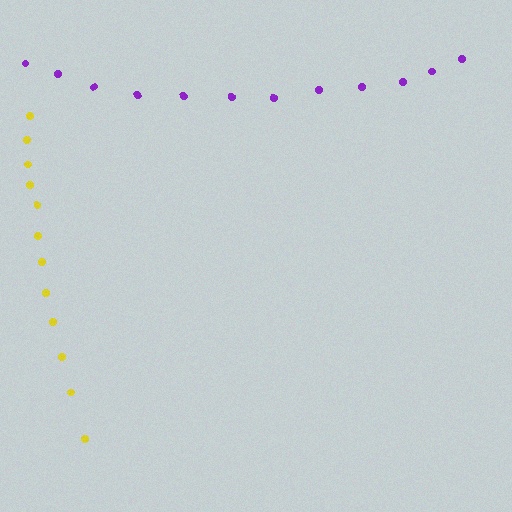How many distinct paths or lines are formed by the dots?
There are 2 distinct paths.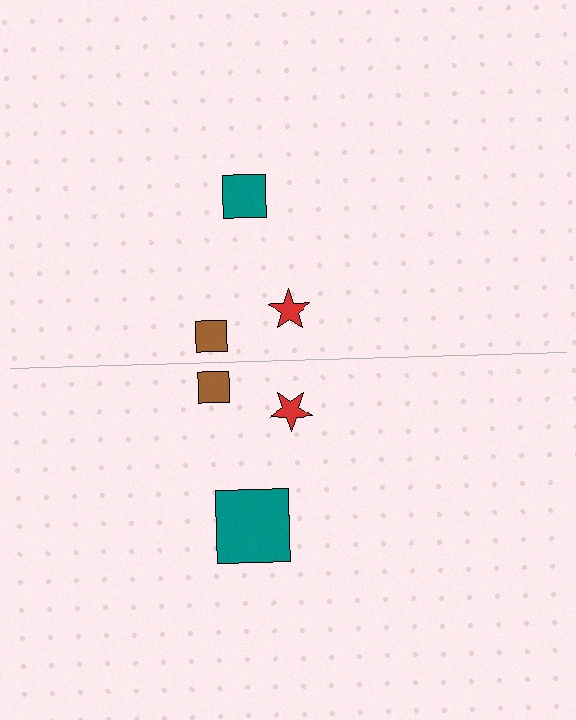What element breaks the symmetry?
The teal square on the bottom side has a different size than its mirror counterpart.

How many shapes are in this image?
There are 6 shapes in this image.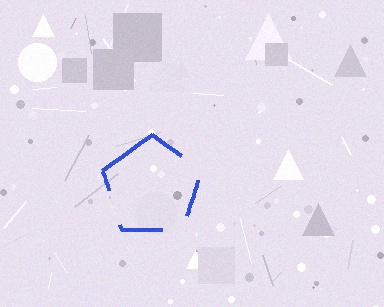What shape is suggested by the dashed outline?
The dashed outline suggests a pentagon.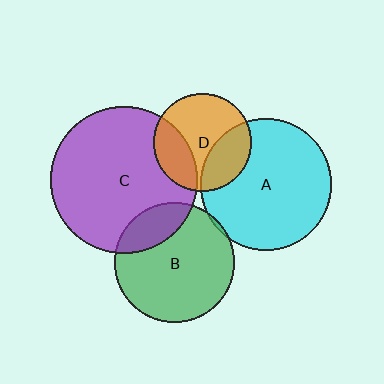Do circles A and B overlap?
Yes.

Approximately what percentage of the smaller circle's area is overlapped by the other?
Approximately 5%.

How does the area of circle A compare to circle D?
Approximately 1.8 times.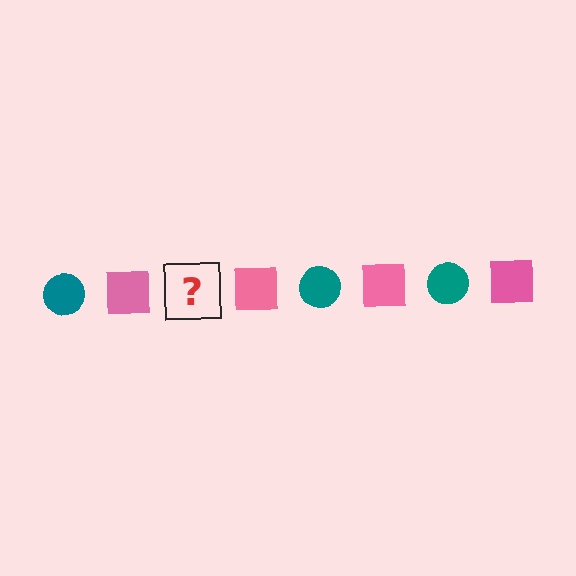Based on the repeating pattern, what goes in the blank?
The blank should be a teal circle.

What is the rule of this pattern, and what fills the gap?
The rule is that the pattern alternates between teal circle and pink square. The gap should be filled with a teal circle.